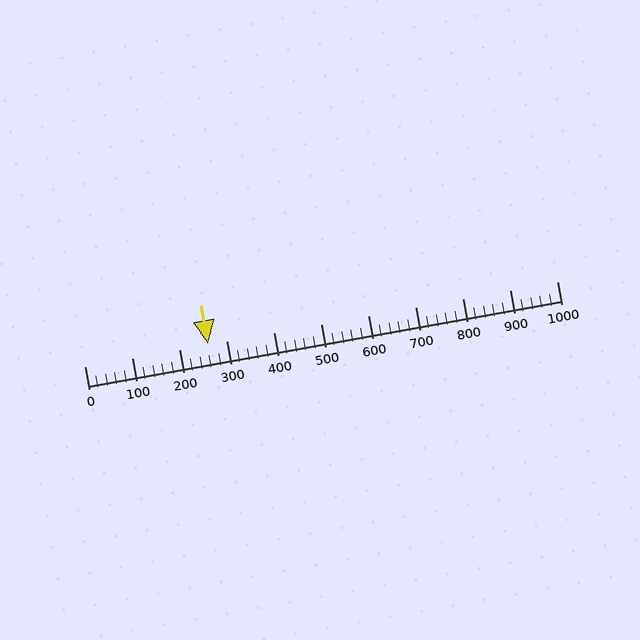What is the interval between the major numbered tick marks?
The major tick marks are spaced 100 units apart.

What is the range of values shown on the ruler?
The ruler shows values from 0 to 1000.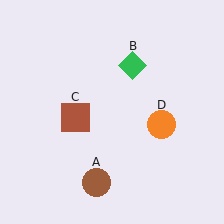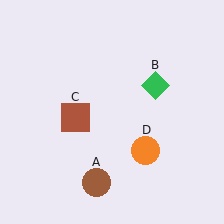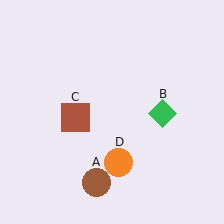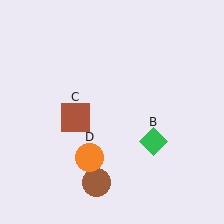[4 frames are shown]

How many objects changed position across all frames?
2 objects changed position: green diamond (object B), orange circle (object D).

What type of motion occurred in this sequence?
The green diamond (object B), orange circle (object D) rotated clockwise around the center of the scene.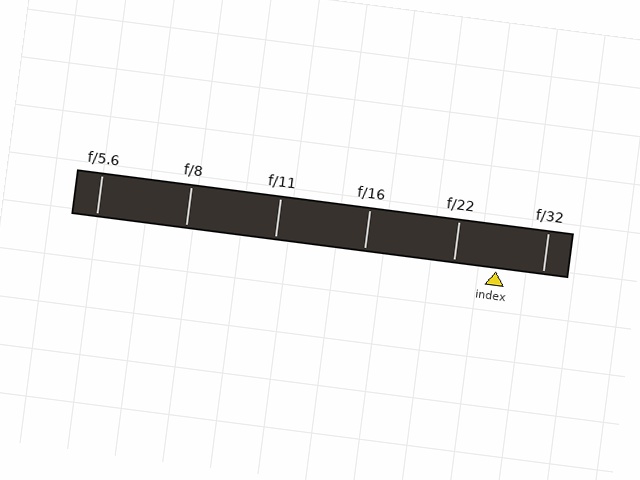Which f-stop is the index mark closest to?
The index mark is closest to f/22.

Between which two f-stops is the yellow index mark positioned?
The index mark is between f/22 and f/32.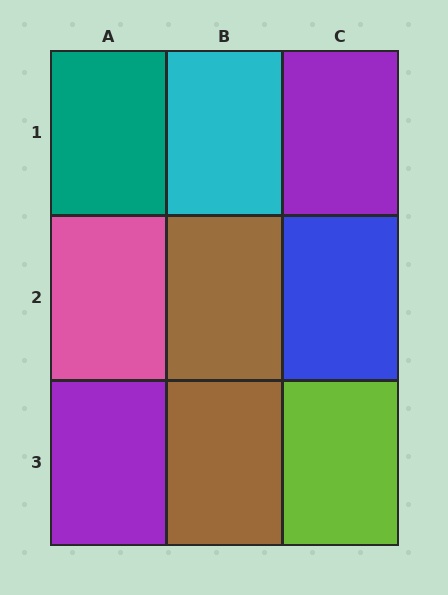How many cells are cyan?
1 cell is cyan.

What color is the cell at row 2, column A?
Pink.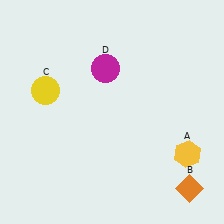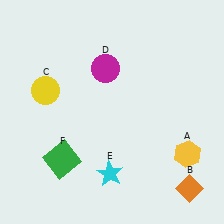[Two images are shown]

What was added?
A cyan star (E), a green square (F) were added in Image 2.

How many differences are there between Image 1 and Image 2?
There are 2 differences between the two images.